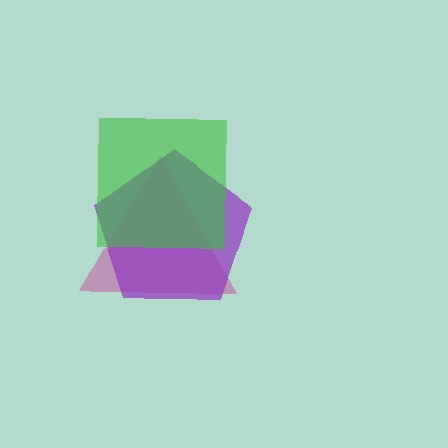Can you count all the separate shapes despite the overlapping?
Yes, there are 3 separate shapes.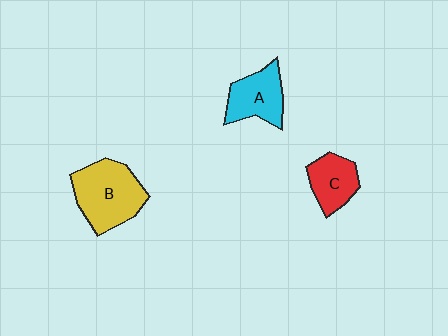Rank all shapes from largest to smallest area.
From largest to smallest: B (yellow), A (cyan), C (red).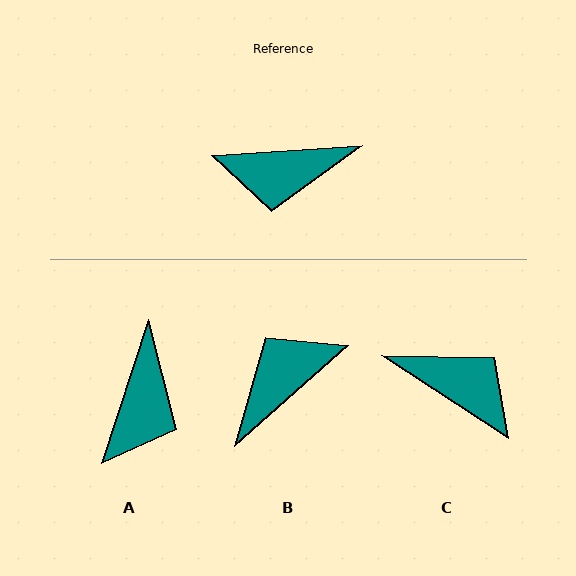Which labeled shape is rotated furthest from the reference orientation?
C, about 143 degrees away.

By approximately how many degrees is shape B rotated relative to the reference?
Approximately 142 degrees clockwise.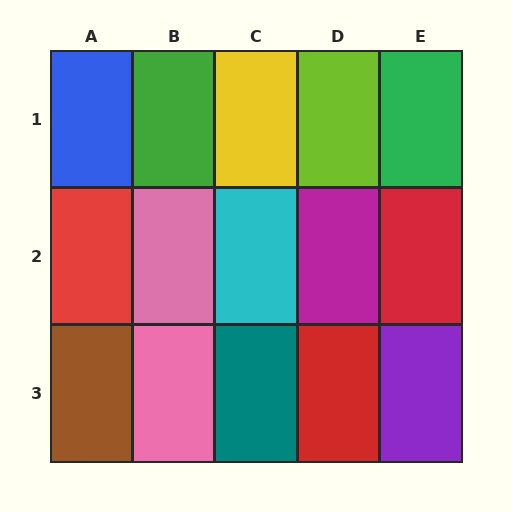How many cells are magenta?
1 cell is magenta.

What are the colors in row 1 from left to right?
Blue, green, yellow, lime, green.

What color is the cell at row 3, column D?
Red.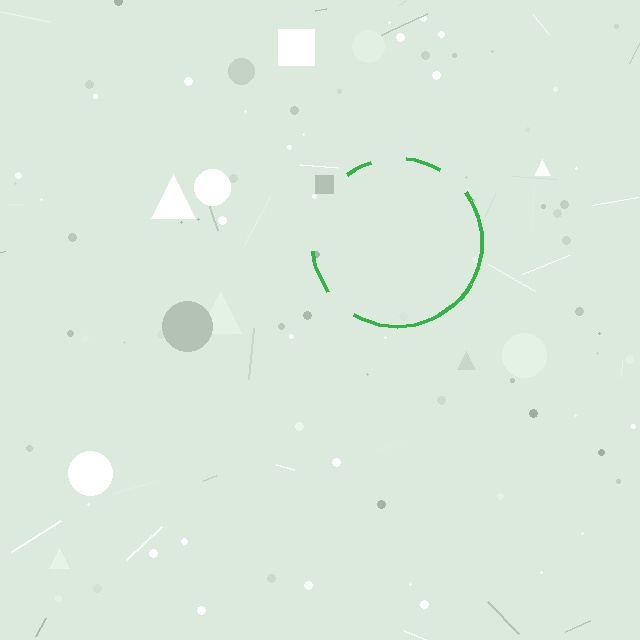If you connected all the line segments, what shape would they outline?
They would outline a circle.